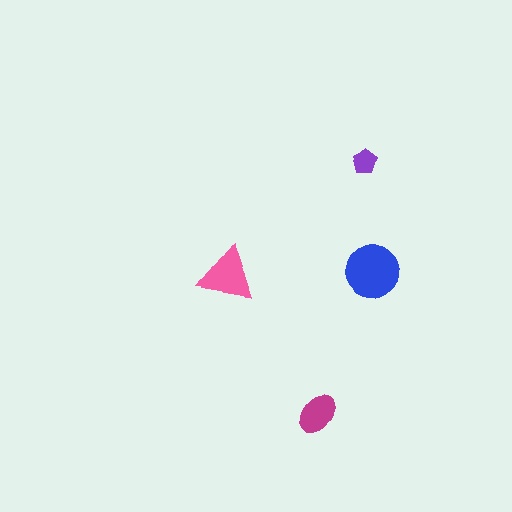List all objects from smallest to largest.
The purple pentagon, the magenta ellipse, the pink triangle, the blue circle.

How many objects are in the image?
There are 4 objects in the image.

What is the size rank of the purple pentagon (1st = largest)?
4th.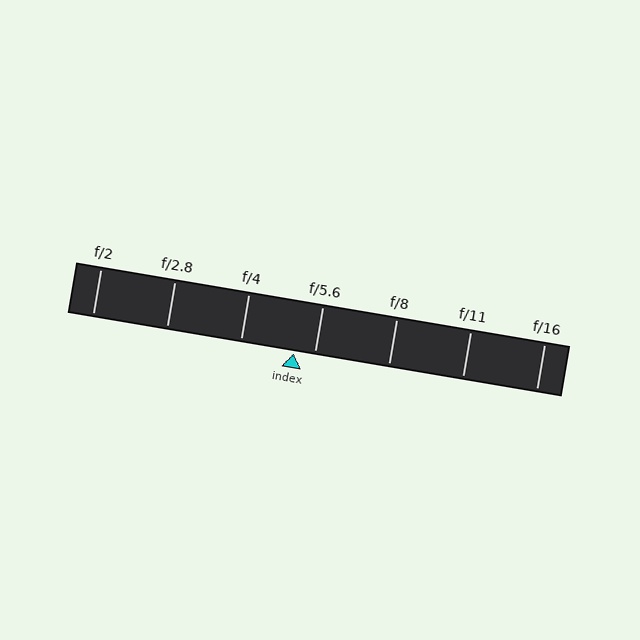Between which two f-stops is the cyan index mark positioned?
The index mark is between f/4 and f/5.6.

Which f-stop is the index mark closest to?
The index mark is closest to f/5.6.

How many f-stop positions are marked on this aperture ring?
There are 7 f-stop positions marked.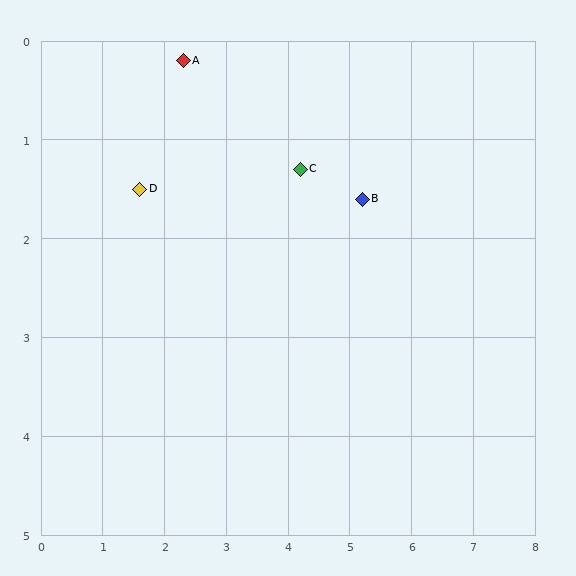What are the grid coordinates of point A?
Point A is at approximately (2.3, 0.2).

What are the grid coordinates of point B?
Point B is at approximately (5.2, 1.6).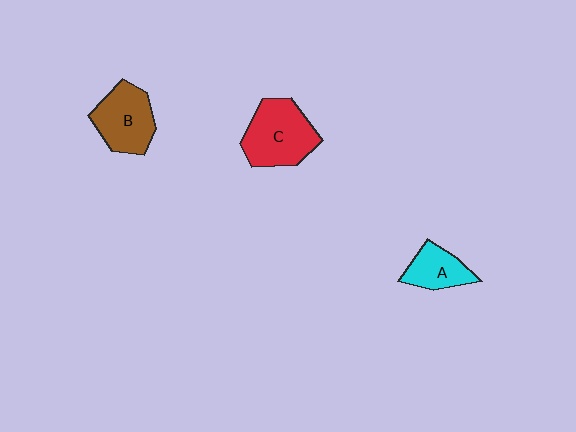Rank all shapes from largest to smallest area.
From largest to smallest: C (red), B (brown), A (cyan).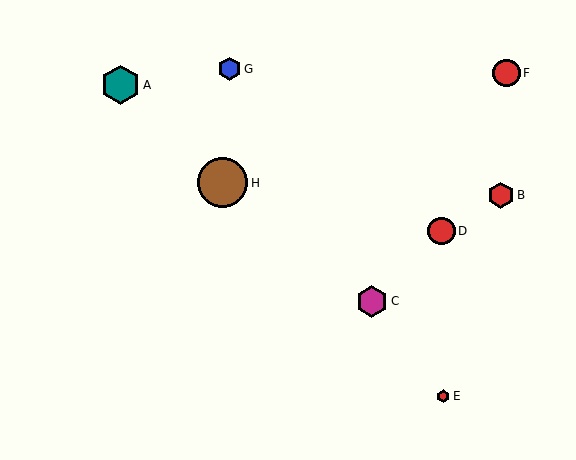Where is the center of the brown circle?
The center of the brown circle is at (223, 183).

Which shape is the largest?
The brown circle (labeled H) is the largest.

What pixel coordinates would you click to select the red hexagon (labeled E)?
Click at (443, 396) to select the red hexagon E.